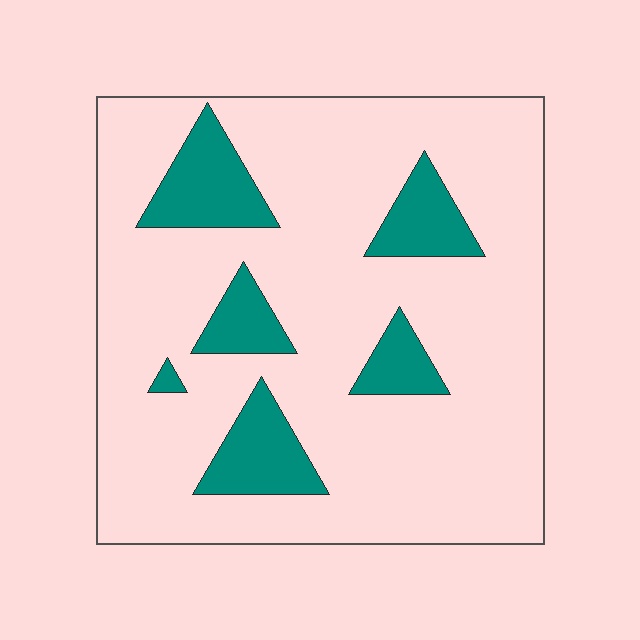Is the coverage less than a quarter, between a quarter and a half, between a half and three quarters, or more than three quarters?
Less than a quarter.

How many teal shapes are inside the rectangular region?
6.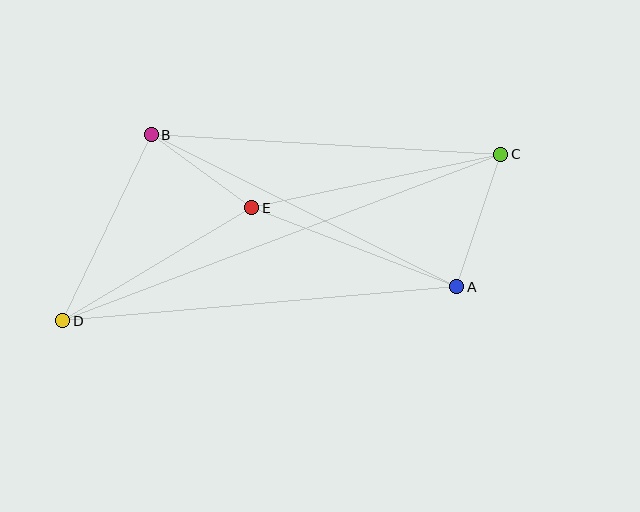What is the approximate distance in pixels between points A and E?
The distance between A and E is approximately 220 pixels.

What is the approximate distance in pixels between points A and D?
The distance between A and D is approximately 396 pixels.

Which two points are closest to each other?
Points B and E are closest to each other.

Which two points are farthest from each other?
Points C and D are farthest from each other.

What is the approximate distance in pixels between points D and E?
The distance between D and E is approximately 220 pixels.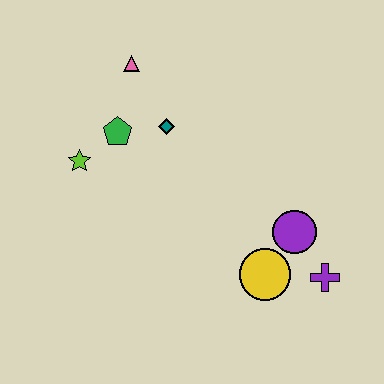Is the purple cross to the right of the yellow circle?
Yes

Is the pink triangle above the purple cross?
Yes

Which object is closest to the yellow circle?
The purple circle is closest to the yellow circle.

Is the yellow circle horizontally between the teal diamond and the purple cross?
Yes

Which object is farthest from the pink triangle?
The purple cross is farthest from the pink triangle.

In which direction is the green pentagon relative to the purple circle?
The green pentagon is to the left of the purple circle.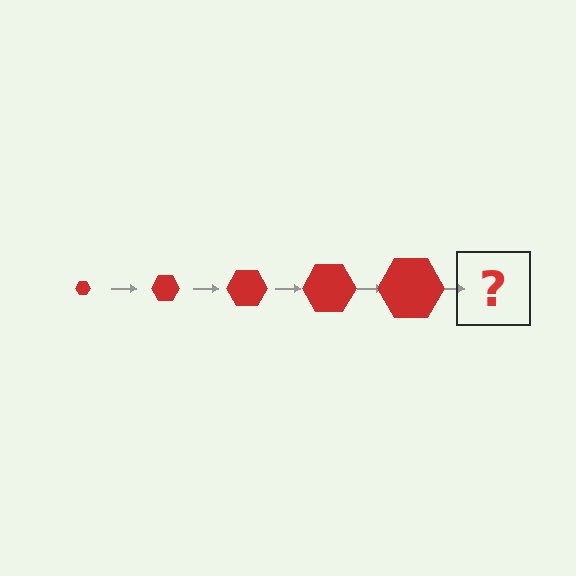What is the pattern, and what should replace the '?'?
The pattern is that the hexagon gets progressively larger each step. The '?' should be a red hexagon, larger than the previous one.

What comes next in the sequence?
The next element should be a red hexagon, larger than the previous one.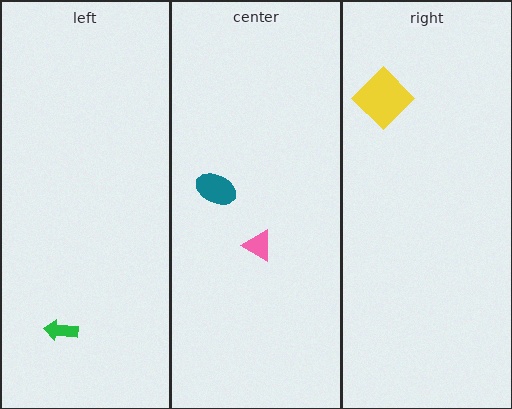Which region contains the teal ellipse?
The center region.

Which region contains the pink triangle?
The center region.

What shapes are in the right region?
The yellow diamond.